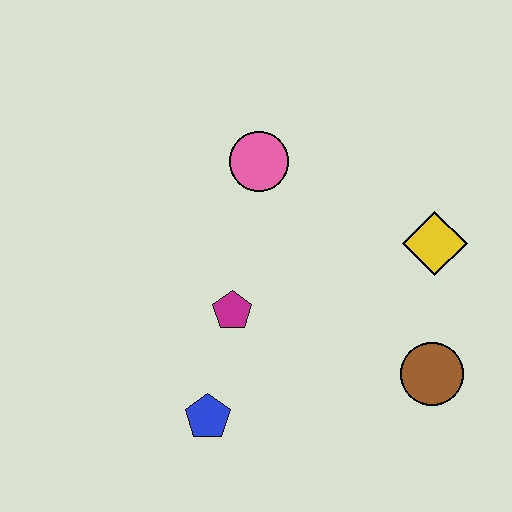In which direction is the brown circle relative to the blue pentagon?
The brown circle is to the right of the blue pentagon.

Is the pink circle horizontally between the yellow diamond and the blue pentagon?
Yes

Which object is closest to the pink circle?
The magenta pentagon is closest to the pink circle.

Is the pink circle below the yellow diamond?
No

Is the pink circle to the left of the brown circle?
Yes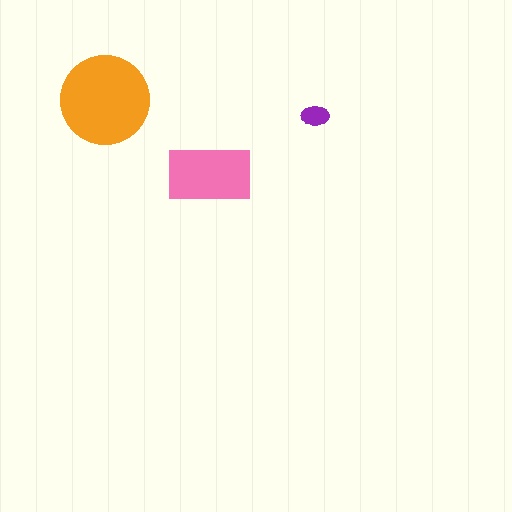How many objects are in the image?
There are 3 objects in the image.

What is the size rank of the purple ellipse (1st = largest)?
3rd.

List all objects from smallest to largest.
The purple ellipse, the pink rectangle, the orange circle.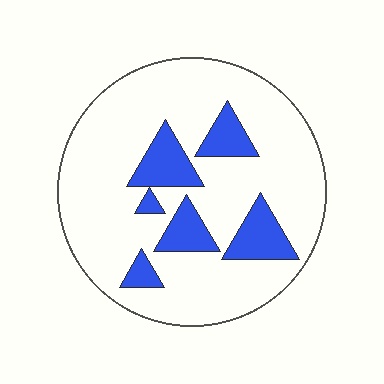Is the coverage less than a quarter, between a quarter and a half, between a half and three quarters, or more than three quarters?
Less than a quarter.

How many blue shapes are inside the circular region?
6.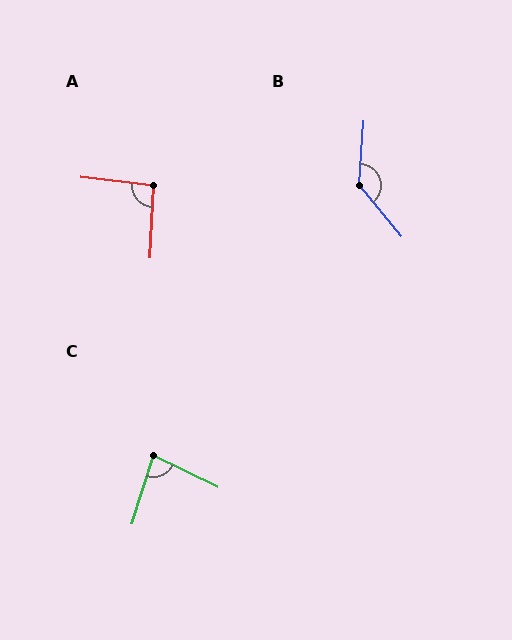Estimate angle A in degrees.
Approximately 94 degrees.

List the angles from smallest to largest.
C (81°), A (94°), B (137°).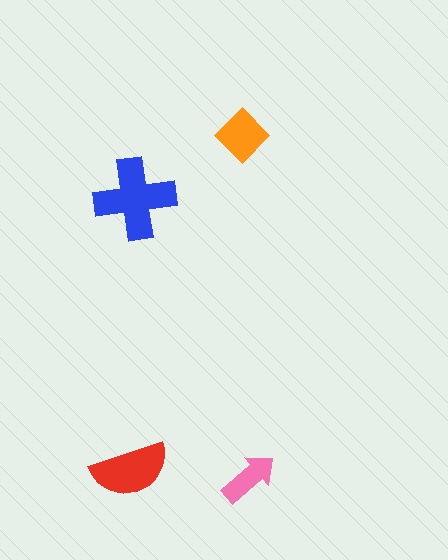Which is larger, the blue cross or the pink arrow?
The blue cross.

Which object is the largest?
The blue cross.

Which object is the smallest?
The pink arrow.